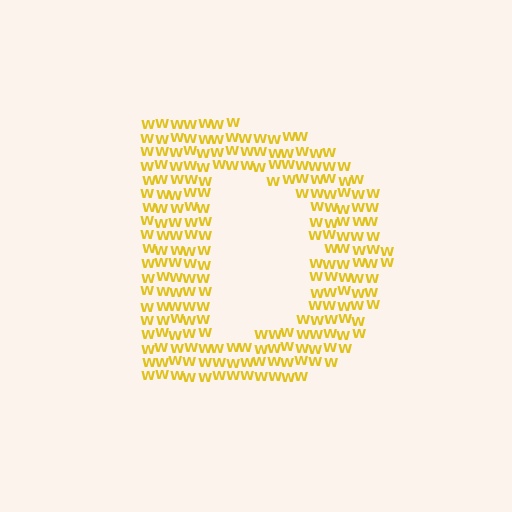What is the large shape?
The large shape is the letter D.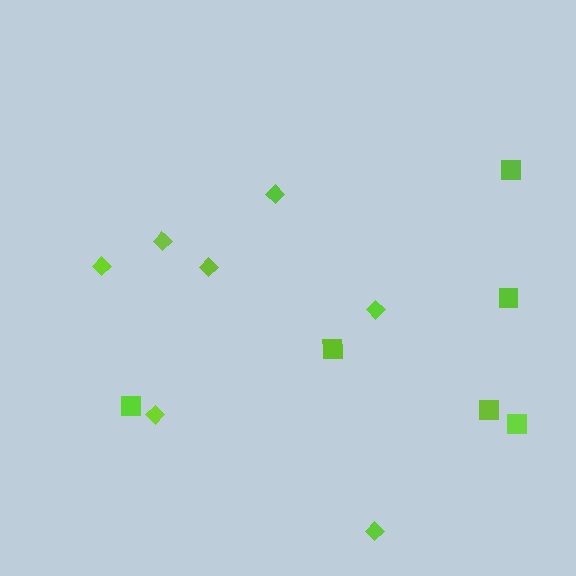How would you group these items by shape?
There are 2 groups: one group of squares (6) and one group of diamonds (7).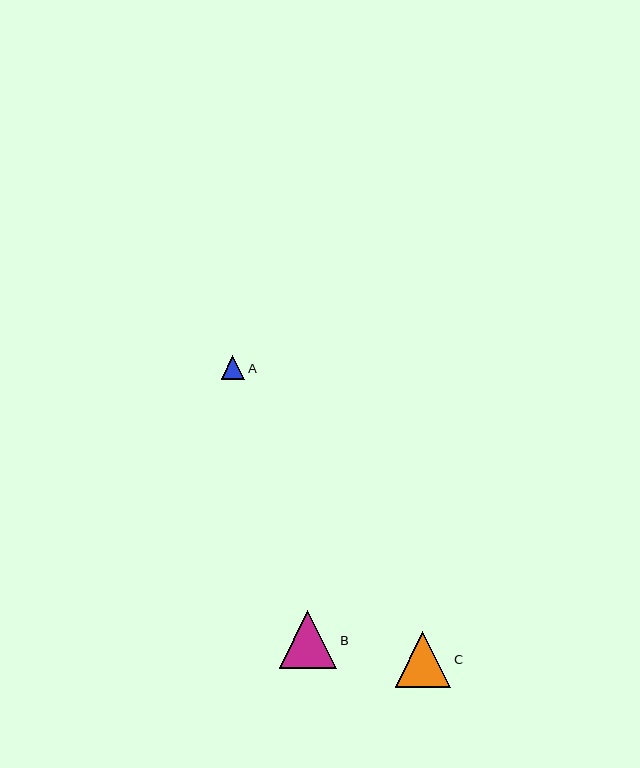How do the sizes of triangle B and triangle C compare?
Triangle B and triangle C are approximately the same size.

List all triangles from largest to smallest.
From largest to smallest: B, C, A.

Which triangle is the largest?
Triangle B is the largest with a size of approximately 58 pixels.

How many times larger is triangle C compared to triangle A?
Triangle C is approximately 2.3 times the size of triangle A.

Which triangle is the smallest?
Triangle A is the smallest with a size of approximately 24 pixels.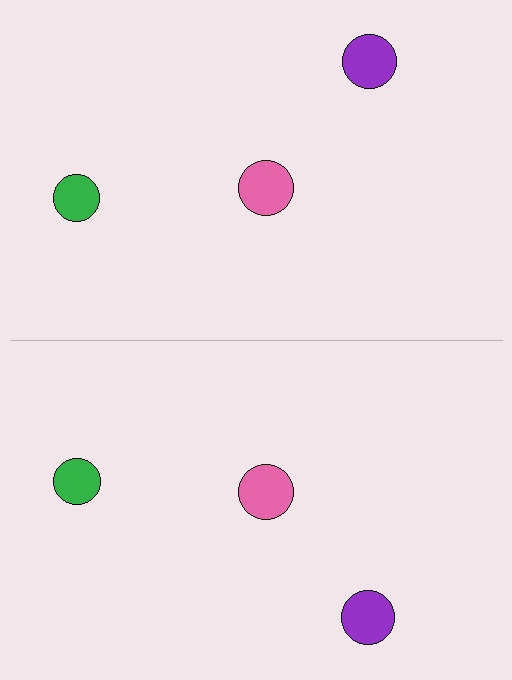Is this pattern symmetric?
Yes, this pattern has bilateral (reflection) symmetry.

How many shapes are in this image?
There are 6 shapes in this image.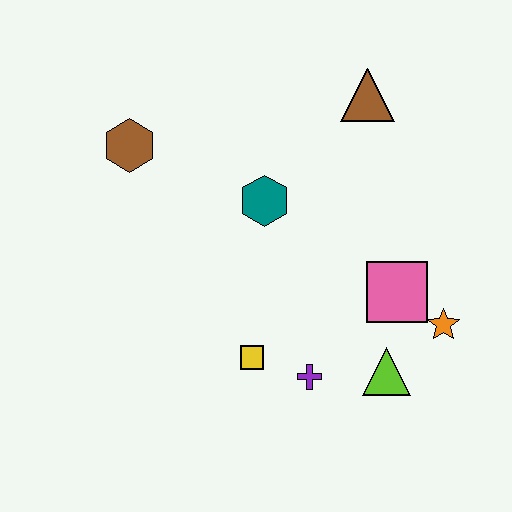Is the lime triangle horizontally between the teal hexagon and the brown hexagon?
No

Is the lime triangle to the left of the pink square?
Yes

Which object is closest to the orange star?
The pink square is closest to the orange star.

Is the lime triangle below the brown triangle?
Yes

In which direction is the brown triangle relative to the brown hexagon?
The brown triangle is to the right of the brown hexagon.